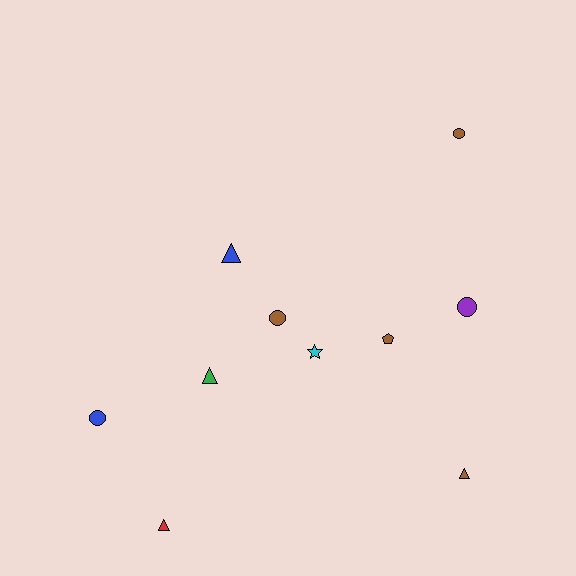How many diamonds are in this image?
There are no diamonds.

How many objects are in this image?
There are 10 objects.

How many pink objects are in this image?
There are no pink objects.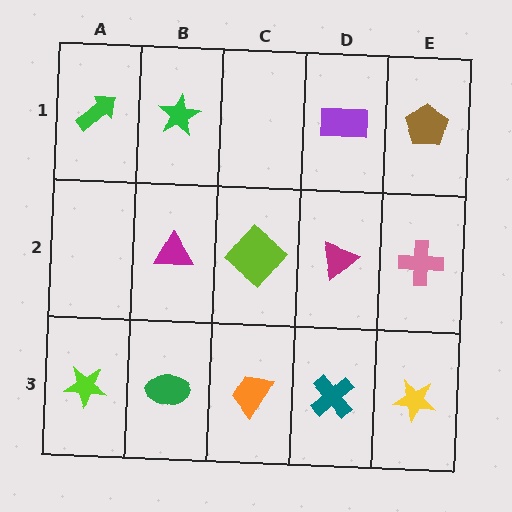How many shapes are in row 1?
4 shapes.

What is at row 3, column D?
A teal cross.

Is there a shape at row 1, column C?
No, that cell is empty.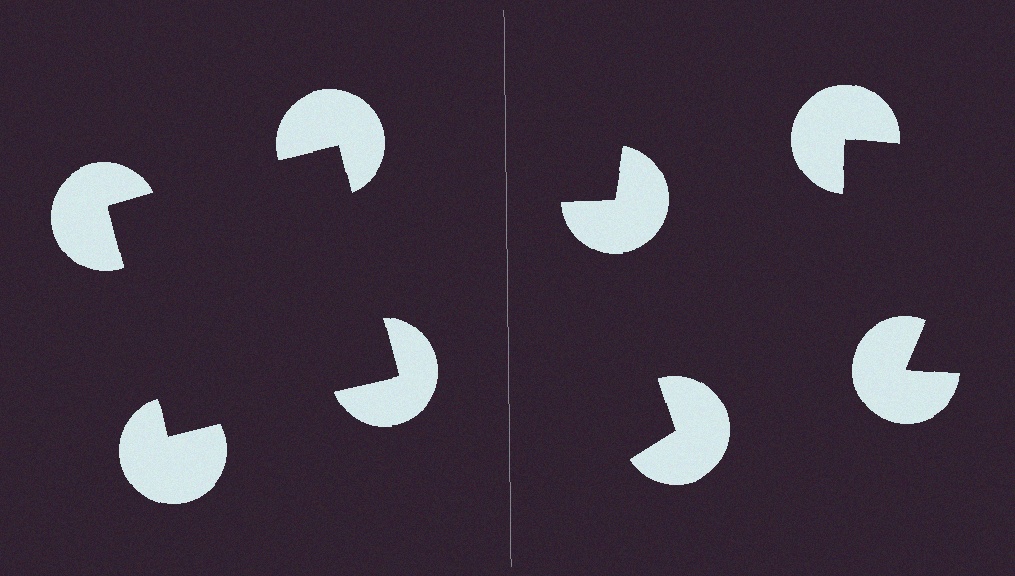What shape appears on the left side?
An illusory square.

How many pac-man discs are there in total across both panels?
8 — 4 on each side.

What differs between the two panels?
The pac-man discs are positioned identically on both sides; only the wedge orientations differ. On the left they align to a square; on the right they are misaligned.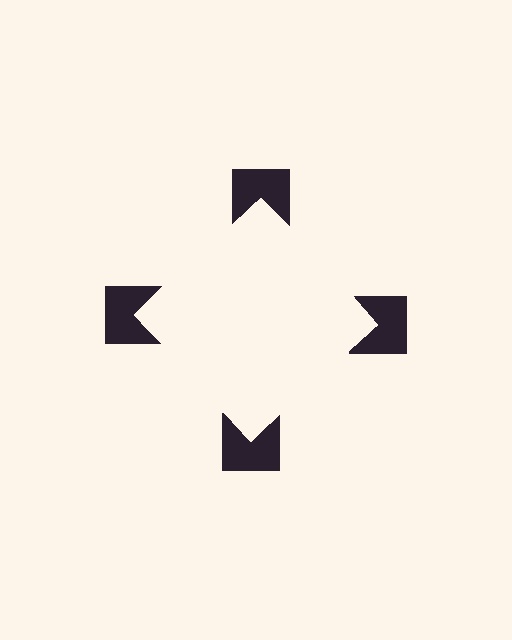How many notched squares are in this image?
There are 4 — one at each vertex of the illusory square.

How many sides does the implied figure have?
4 sides.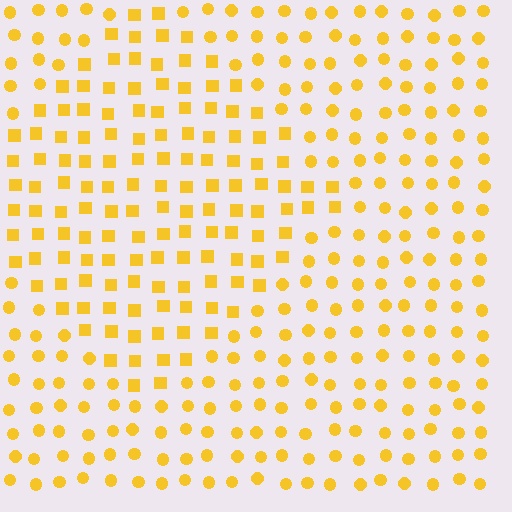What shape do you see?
I see a diamond.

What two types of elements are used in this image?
The image uses squares inside the diamond region and circles outside it.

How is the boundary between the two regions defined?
The boundary is defined by a change in element shape: squares inside vs. circles outside. All elements share the same color and spacing.